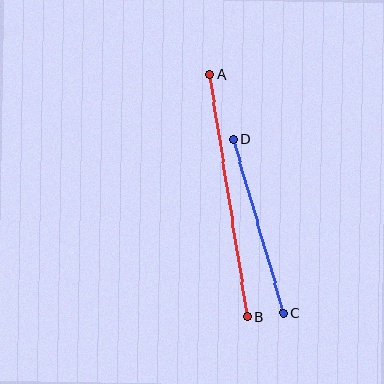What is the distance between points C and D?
The distance is approximately 181 pixels.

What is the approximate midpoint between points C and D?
The midpoint is at approximately (258, 226) pixels.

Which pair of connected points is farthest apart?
Points A and B are farthest apart.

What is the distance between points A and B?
The distance is approximately 245 pixels.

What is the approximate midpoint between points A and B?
The midpoint is at approximately (228, 196) pixels.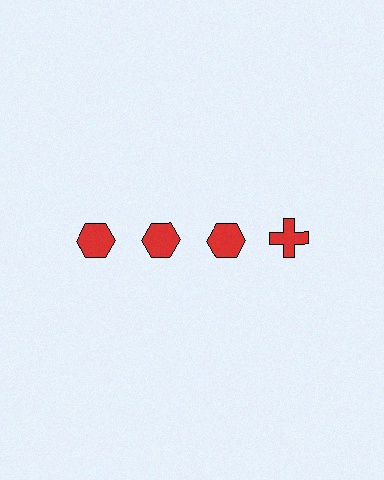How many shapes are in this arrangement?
There are 4 shapes arranged in a grid pattern.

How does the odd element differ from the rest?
It has a different shape: cross instead of hexagon.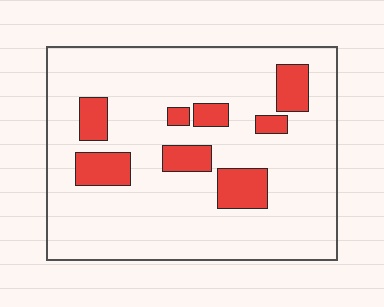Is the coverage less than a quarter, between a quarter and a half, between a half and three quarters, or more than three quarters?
Less than a quarter.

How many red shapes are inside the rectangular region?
8.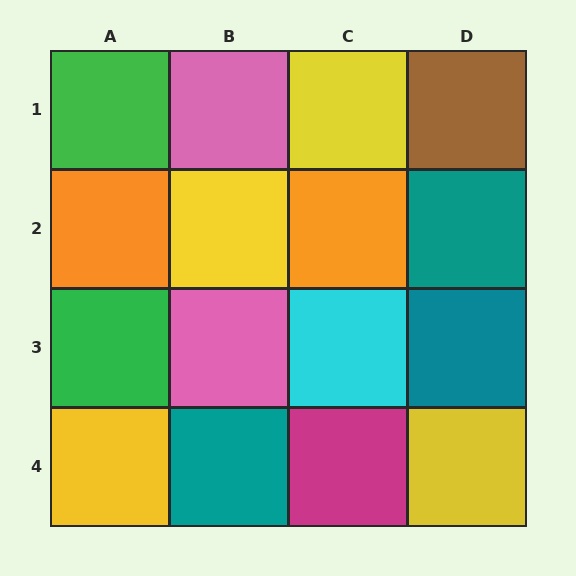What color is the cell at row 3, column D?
Teal.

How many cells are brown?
1 cell is brown.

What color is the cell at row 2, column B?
Yellow.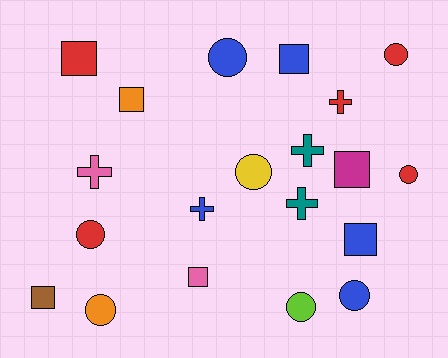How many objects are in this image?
There are 20 objects.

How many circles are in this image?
There are 8 circles.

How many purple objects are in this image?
There are no purple objects.